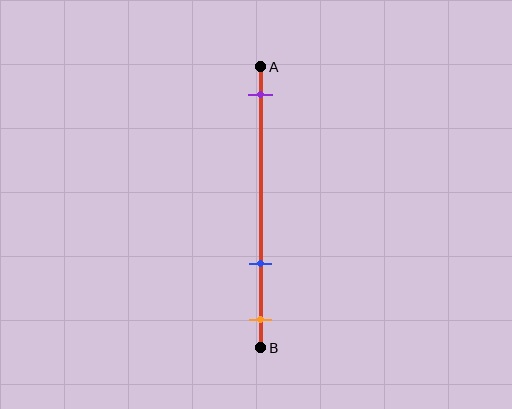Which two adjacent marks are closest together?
The blue and orange marks are the closest adjacent pair.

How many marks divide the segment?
There are 3 marks dividing the segment.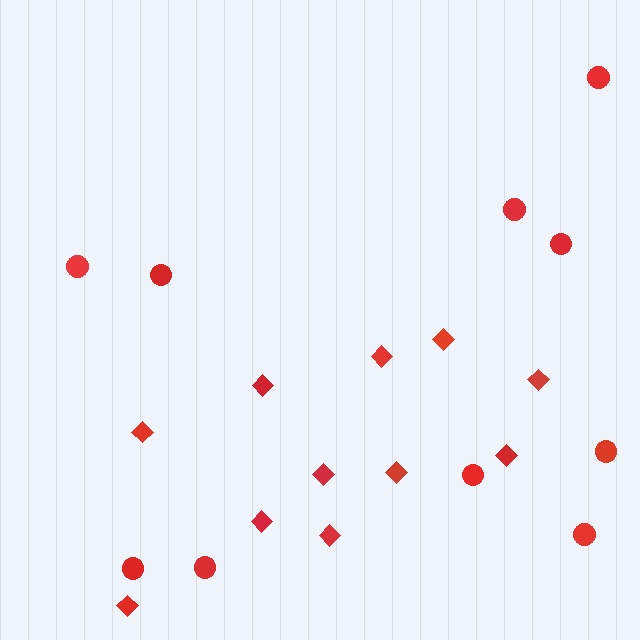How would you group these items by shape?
There are 2 groups: one group of circles (10) and one group of diamonds (11).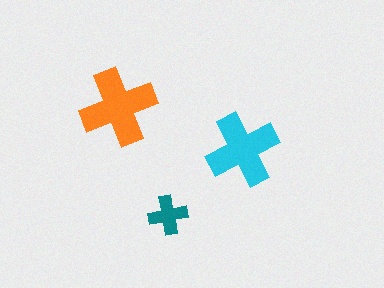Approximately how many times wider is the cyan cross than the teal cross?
About 2 times wider.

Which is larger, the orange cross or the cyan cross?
The orange one.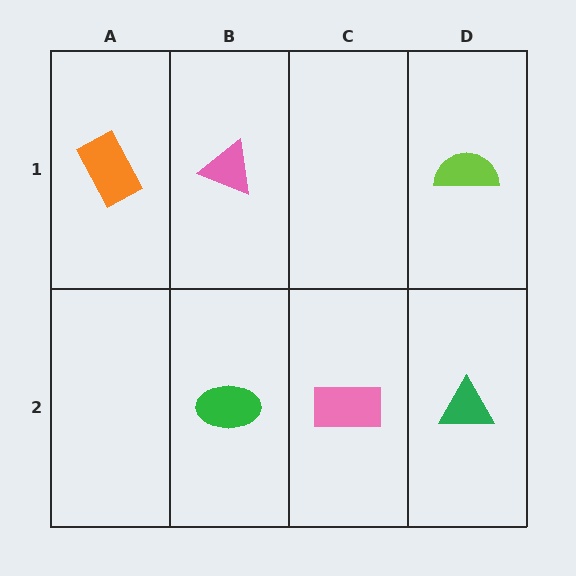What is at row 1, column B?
A pink triangle.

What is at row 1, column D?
A lime semicircle.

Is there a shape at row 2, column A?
No, that cell is empty.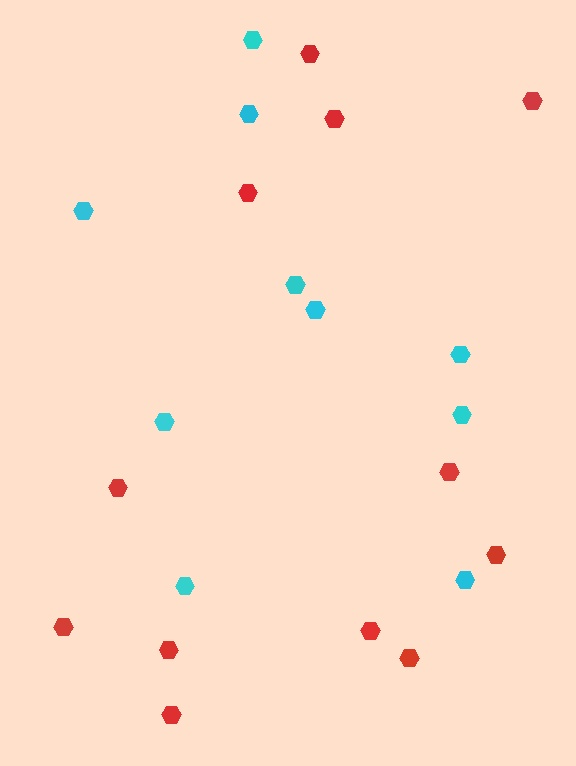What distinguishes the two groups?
There are 2 groups: one group of red hexagons (12) and one group of cyan hexagons (10).